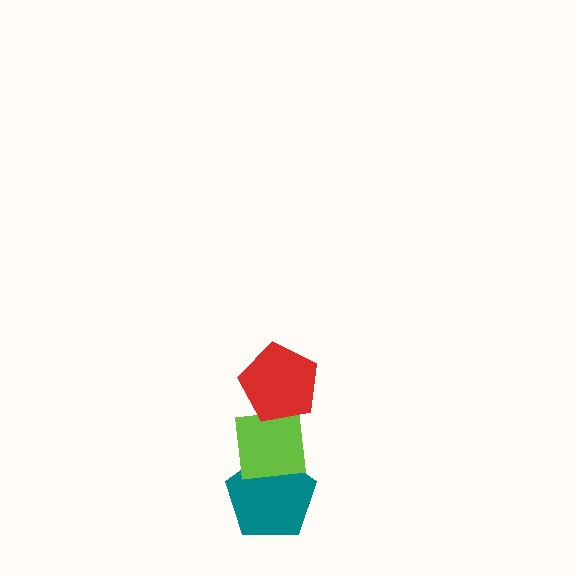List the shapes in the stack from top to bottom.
From top to bottom: the red pentagon, the lime square, the teal pentagon.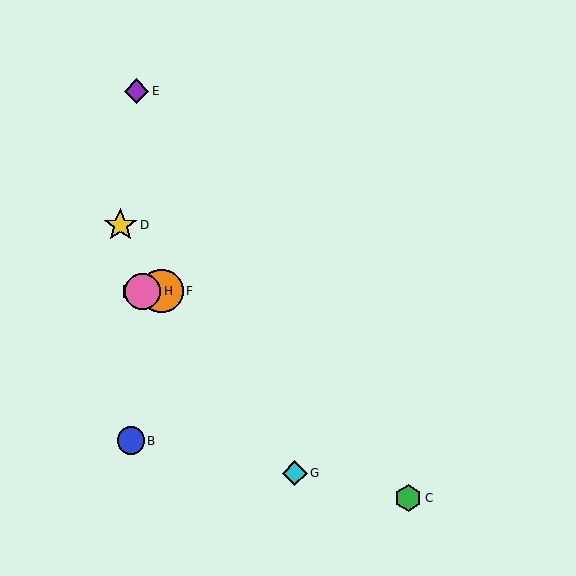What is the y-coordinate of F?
Object F is at y≈291.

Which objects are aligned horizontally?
Objects A, F, H are aligned horizontally.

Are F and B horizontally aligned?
No, F is at y≈291 and B is at y≈441.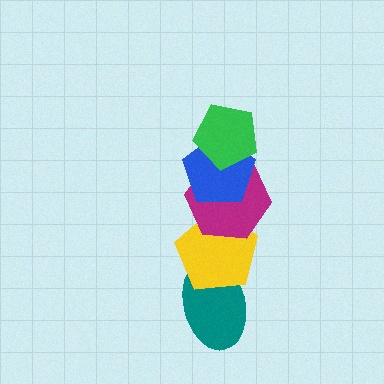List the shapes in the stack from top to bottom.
From top to bottom: the green pentagon, the blue pentagon, the magenta hexagon, the yellow pentagon, the teal ellipse.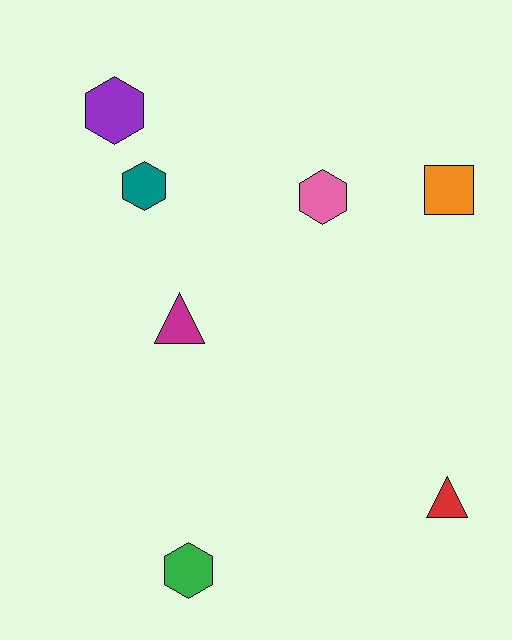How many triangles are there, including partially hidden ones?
There are 2 triangles.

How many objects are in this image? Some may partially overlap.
There are 7 objects.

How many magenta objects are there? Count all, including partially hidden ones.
There is 1 magenta object.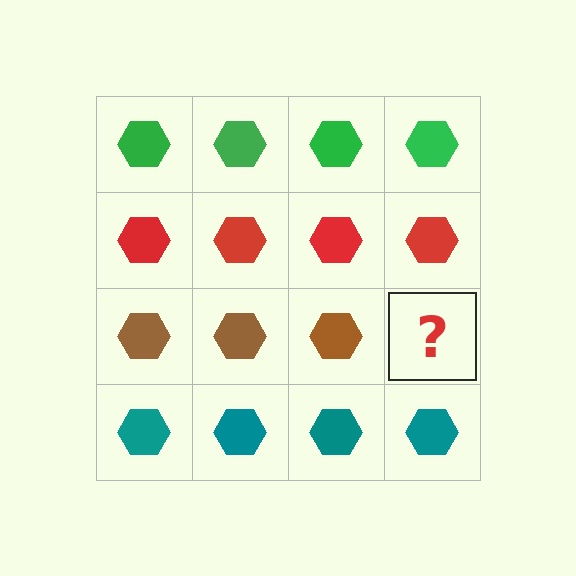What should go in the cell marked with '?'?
The missing cell should contain a brown hexagon.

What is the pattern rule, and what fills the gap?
The rule is that each row has a consistent color. The gap should be filled with a brown hexagon.